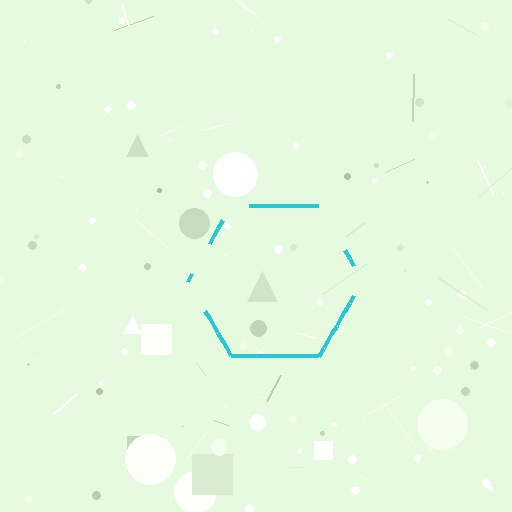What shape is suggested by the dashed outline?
The dashed outline suggests a hexagon.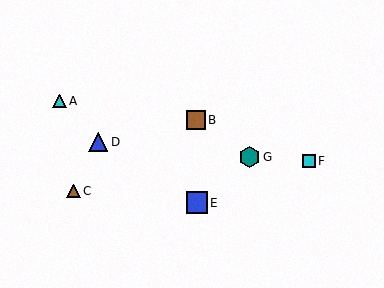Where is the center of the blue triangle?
The center of the blue triangle is at (98, 142).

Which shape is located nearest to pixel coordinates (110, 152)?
The blue triangle (labeled D) at (98, 142) is nearest to that location.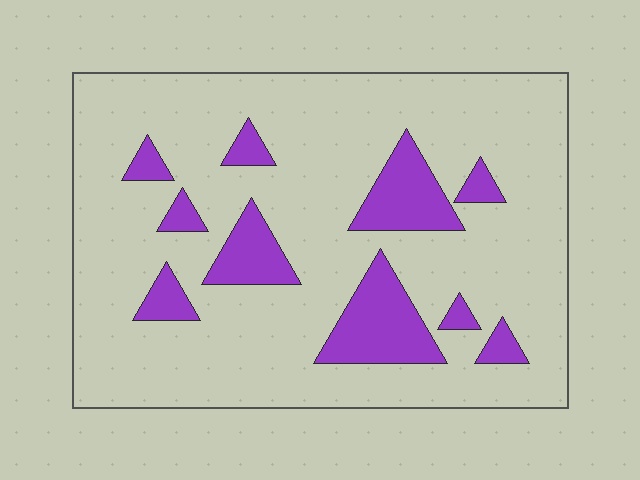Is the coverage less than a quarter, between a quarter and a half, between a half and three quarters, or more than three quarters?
Less than a quarter.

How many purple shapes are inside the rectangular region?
10.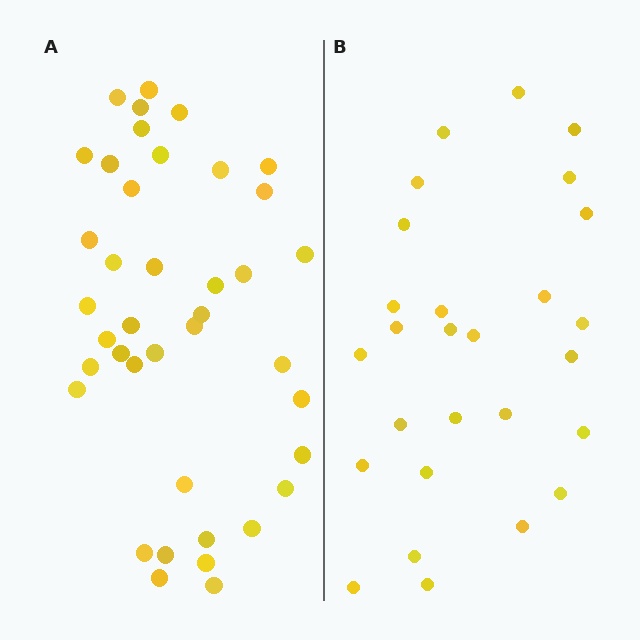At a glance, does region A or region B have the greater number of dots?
Region A (the left region) has more dots.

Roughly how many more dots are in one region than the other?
Region A has approximately 15 more dots than region B.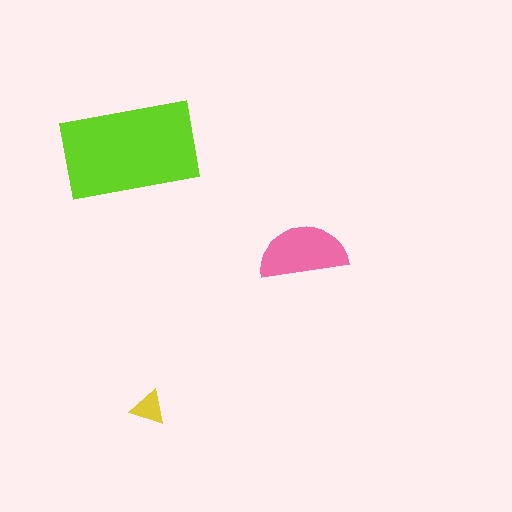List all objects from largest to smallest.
The lime rectangle, the pink semicircle, the yellow triangle.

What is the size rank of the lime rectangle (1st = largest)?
1st.